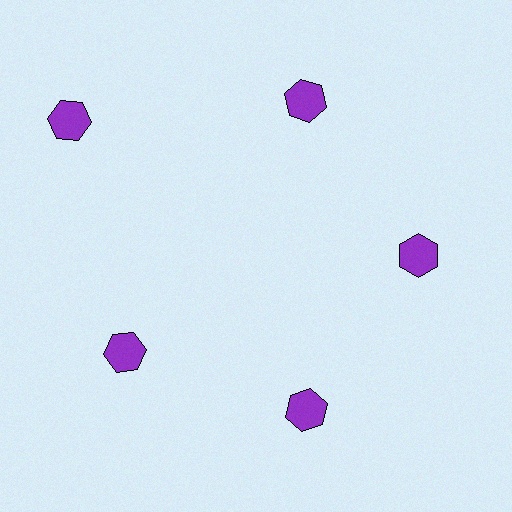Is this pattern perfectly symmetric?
No. The 5 purple hexagons are arranged in a ring, but one element near the 10 o'clock position is pushed outward from the center, breaking the 5-fold rotational symmetry.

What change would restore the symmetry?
The symmetry would be restored by moving it inward, back onto the ring so that all 5 hexagons sit at equal angles and equal distance from the center.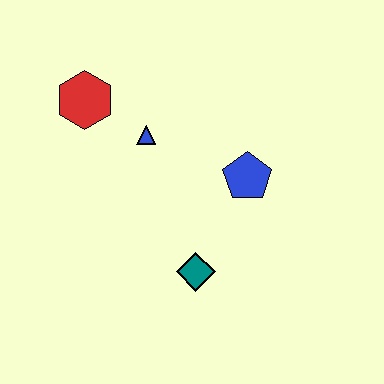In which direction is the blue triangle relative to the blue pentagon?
The blue triangle is to the left of the blue pentagon.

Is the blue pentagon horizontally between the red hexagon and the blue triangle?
No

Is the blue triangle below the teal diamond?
No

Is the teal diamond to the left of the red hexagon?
No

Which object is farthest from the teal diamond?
The red hexagon is farthest from the teal diamond.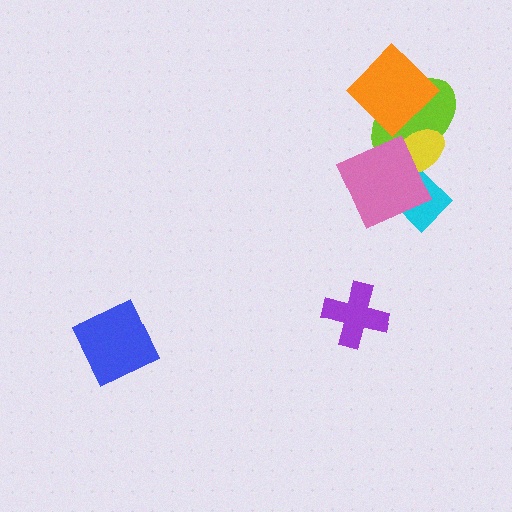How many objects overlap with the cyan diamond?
2 objects overlap with the cyan diamond.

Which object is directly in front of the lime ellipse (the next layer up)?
The yellow ellipse is directly in front of the lime ellipse.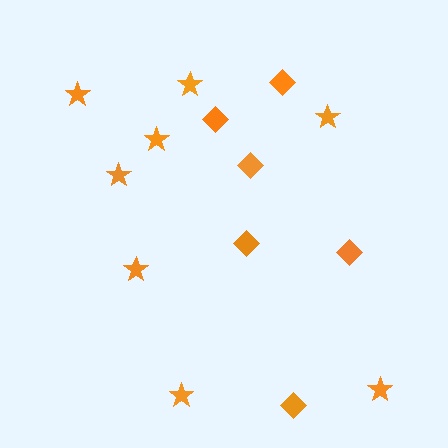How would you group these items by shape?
There are 2 groups: one group of stars (8) and one group of diamonds (6).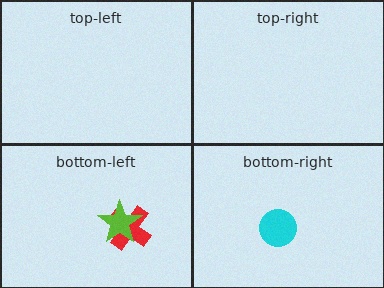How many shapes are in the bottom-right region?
1.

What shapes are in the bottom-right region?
The cyan circle.